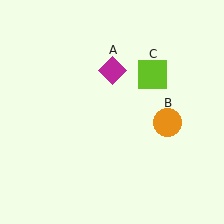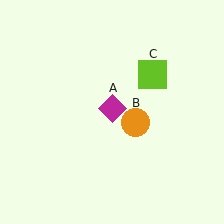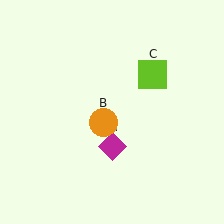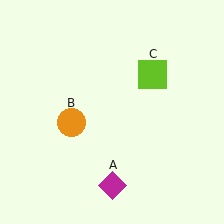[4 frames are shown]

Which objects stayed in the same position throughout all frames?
Lime square (object C) remained stationary.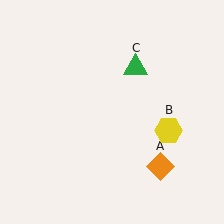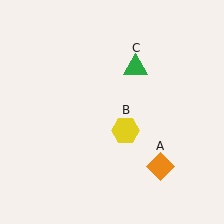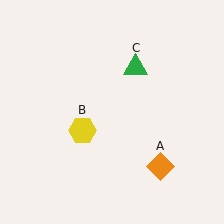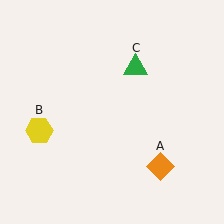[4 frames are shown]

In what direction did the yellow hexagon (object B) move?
The yellow hexagon (object B) moved left.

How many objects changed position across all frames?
1 object changed position: yellow hexagon (object B).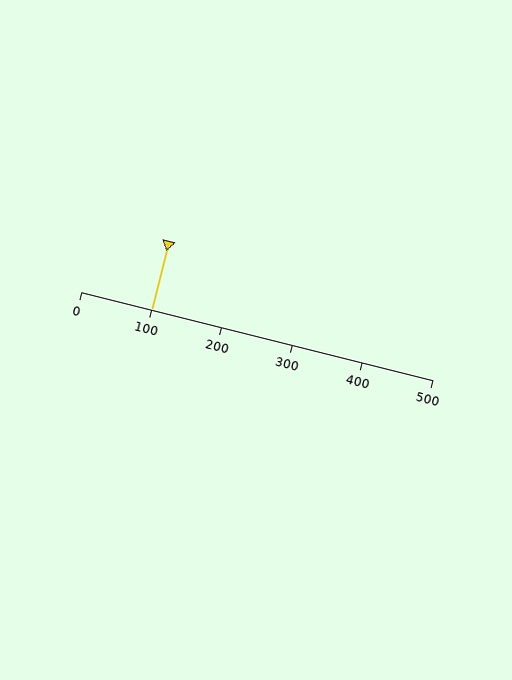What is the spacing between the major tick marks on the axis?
The major ticks are spaced 100 apart.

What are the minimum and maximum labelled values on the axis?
The axis runs from 0 to 500.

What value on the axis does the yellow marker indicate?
The marker indicates approximately 100.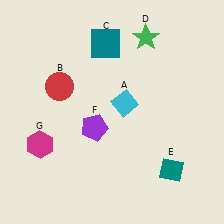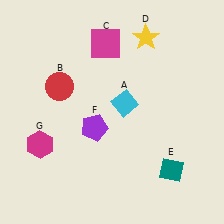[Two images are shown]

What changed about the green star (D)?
In Image 1, D is green. In Image 2, it changed to yellow.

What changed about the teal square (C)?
In Image 1, C is teal. In Image 2, it changed to magenta.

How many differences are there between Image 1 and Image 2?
There are 2 differences between the two images.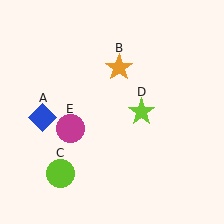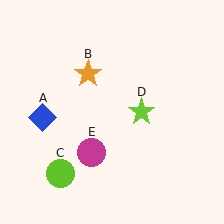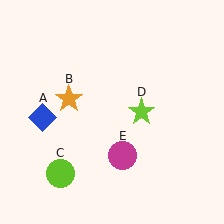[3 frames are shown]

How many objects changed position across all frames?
2 objects changed position: orange star (object B), magenta circle (object E).